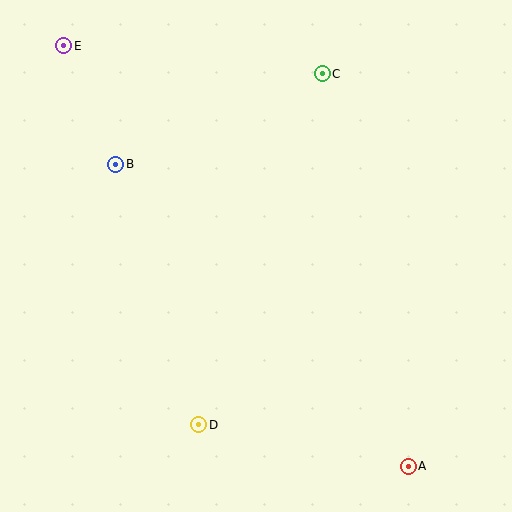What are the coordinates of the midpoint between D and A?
The midpoint between D and A is at (303, 445).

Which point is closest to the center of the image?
Point B at (116, 164) is closest to the center.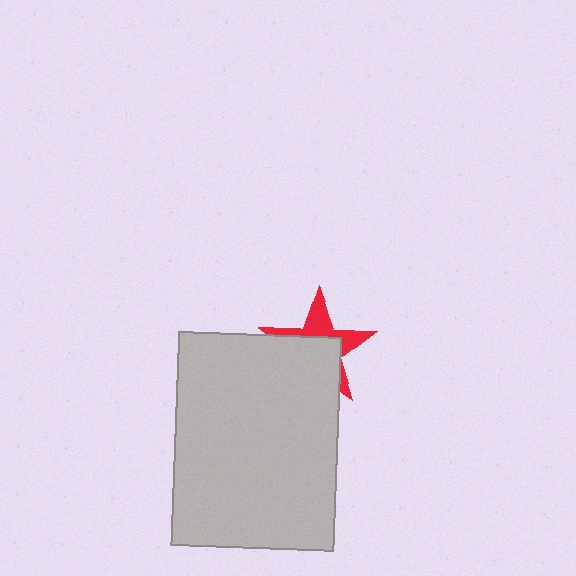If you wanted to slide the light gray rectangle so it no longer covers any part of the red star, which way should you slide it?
Slide it down — that is the most direct way to separate the two shapes.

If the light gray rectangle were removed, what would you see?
You would see the complete red star.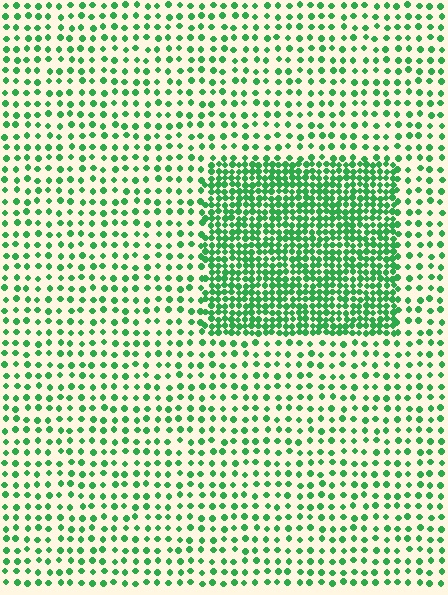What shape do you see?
I see a rectangle.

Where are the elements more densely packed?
The elements are more densely packed inside the rectangle boundary.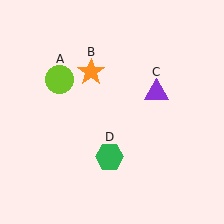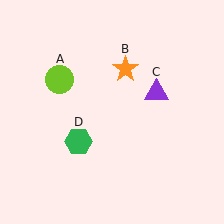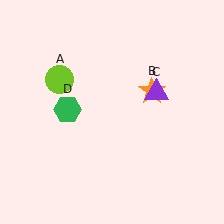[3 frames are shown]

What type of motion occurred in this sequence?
The orange star (object B), green hexagon (object D) rotated clockwise around the center of the scene.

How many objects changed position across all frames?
2 objects changed position: orange star (object B), green hexagon (object D).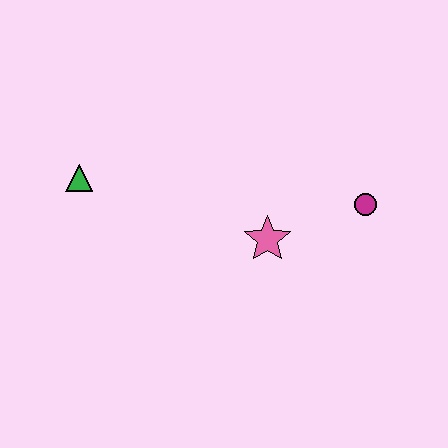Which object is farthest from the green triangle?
The magenta circle is farthest from the green triangle.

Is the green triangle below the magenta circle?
No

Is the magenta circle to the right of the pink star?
Yes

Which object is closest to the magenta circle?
The pink star is closest to the magenta circle.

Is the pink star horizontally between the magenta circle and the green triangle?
Yes